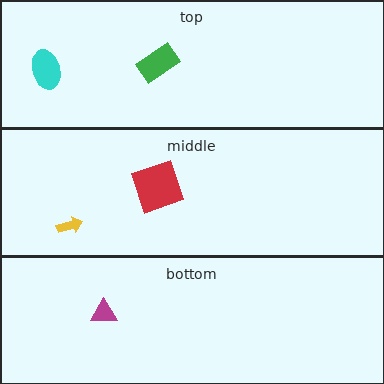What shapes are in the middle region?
The yellow arrow, the red square.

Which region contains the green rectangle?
The top region.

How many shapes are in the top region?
2.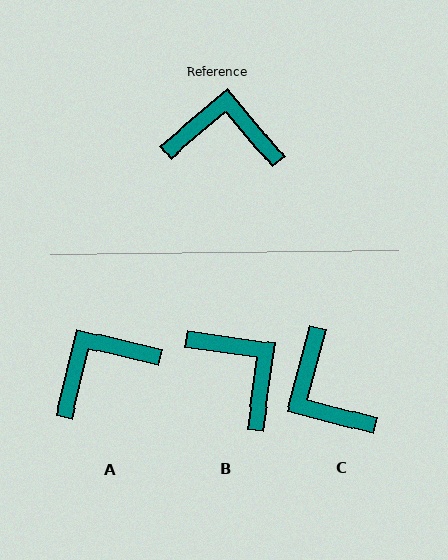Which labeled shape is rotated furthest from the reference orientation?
C, about 125 degrees away.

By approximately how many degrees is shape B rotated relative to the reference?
Approximately 48 degrees clockwise.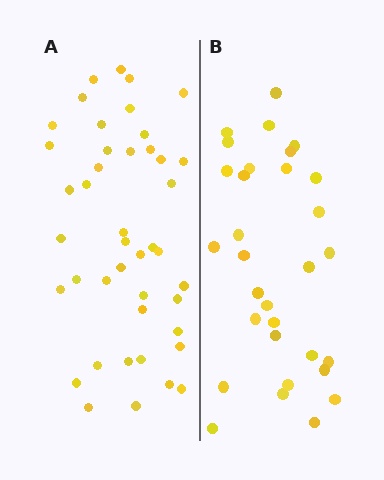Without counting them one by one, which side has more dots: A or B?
Region A (the left region) has more dots.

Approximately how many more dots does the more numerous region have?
Region A has roughly 12 or so more dots than region B.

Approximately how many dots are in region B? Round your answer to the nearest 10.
About 30 dots. (The exact count is 31, which rounds to 30.)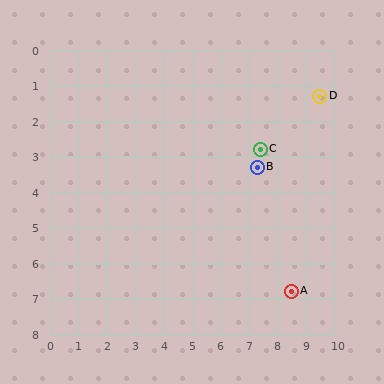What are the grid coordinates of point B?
Point B is at approximately (7.3, 3.3).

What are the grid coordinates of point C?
Point C is at approximately (7.4, 2.8).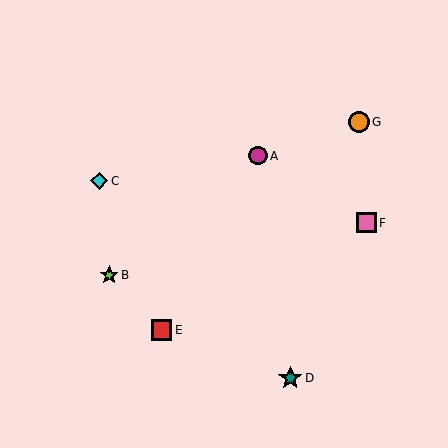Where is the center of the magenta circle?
The center of the magenta circle is at (258, 156).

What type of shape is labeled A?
Shape A is a magenta circle.